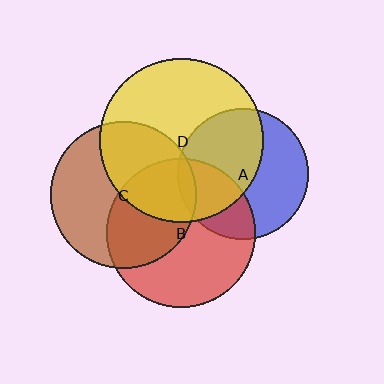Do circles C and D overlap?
Yes.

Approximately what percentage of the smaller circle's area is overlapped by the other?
Approximately 40%.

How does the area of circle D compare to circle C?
Approximately 1.3 times.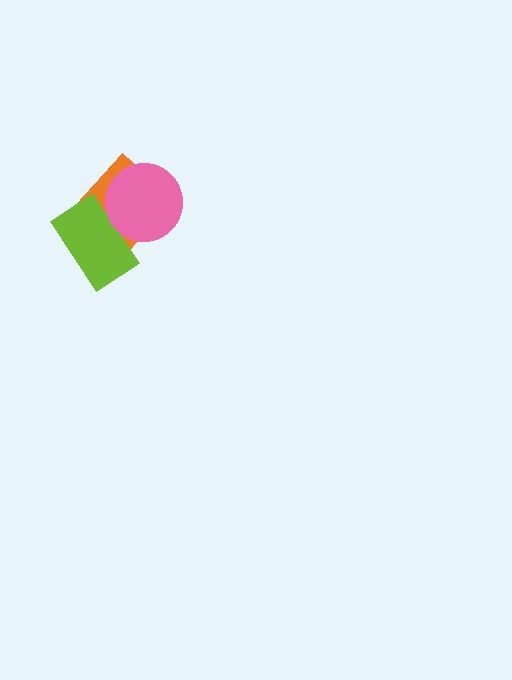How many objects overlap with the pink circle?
2 objects overlap with the pink circle.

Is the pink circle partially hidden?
No, no other shape covers it.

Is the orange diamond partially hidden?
Yes, it is partially covered by another shape.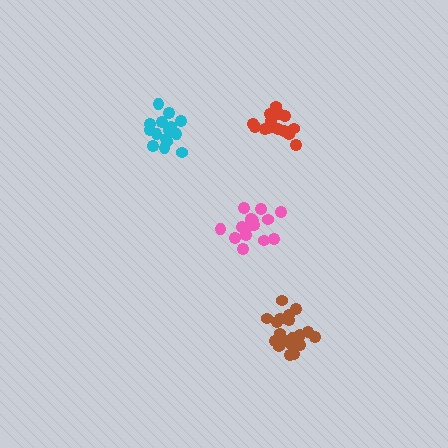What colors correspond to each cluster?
The clusters are colored: pink, red, cyan, brown.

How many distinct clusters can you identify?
There are 4 distinct clusters.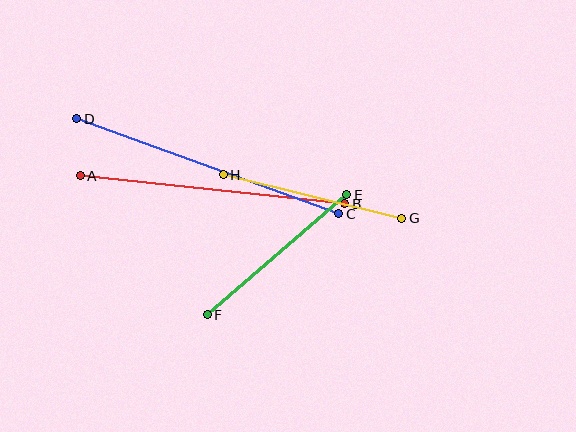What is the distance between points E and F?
The distance is approximately 184 pixels.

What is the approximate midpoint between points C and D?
The midpoint is at approximately (208, 166) pixels.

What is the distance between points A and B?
The distance is approximately 266 pixels.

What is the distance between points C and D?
The distance is approximately 279 pixels.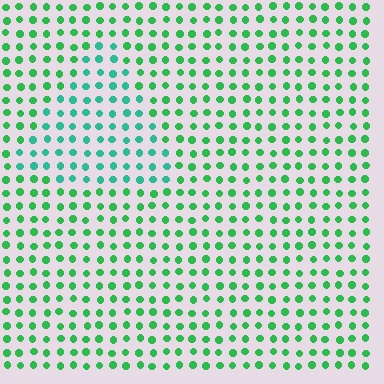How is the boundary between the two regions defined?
The boundary is defined purely by a slight shift in hue (about 31 degrees). Spacing, size, and orientation are identical on both sides.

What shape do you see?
I see a triangle.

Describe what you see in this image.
The image is filled with small green elements in a uniform arrangement. A triangle-shaped region is visible where the elements are tinted to a slightly different hue, forming a subtle color boundary.